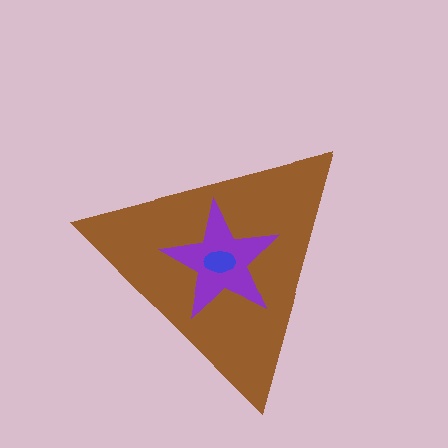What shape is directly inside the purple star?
The blue ellipse.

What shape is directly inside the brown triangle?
The purple star.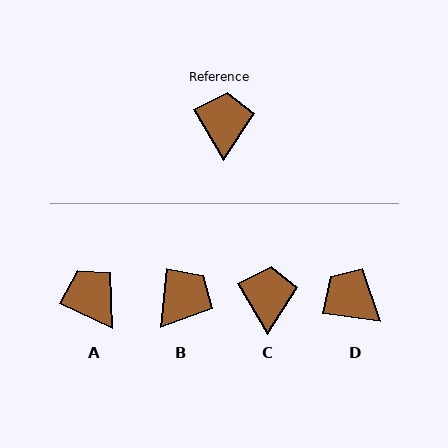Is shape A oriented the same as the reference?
No, it is off by about 35 degrees.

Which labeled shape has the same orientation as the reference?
C.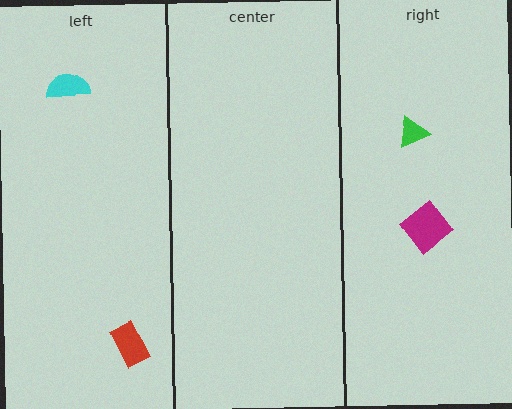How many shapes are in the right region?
2.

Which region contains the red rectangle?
The left region.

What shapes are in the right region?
The magenta diamond, the green triangle.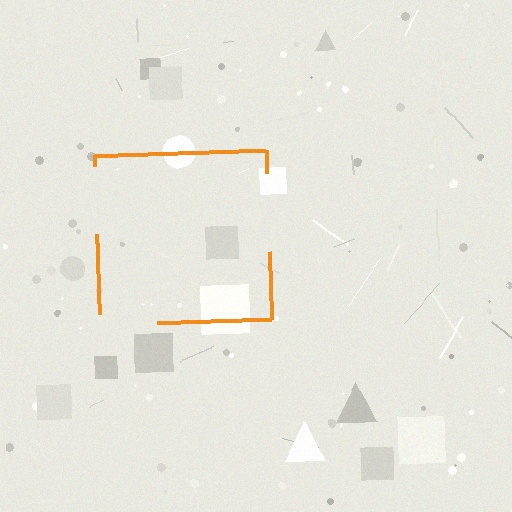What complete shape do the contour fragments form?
The contour fragments form a square.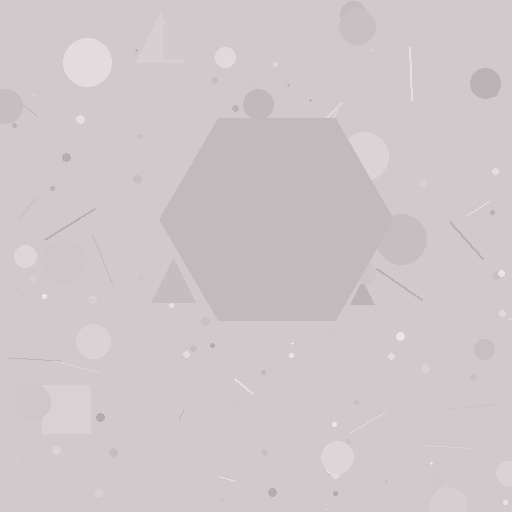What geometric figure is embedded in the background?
A hexagon is embedded in the background.